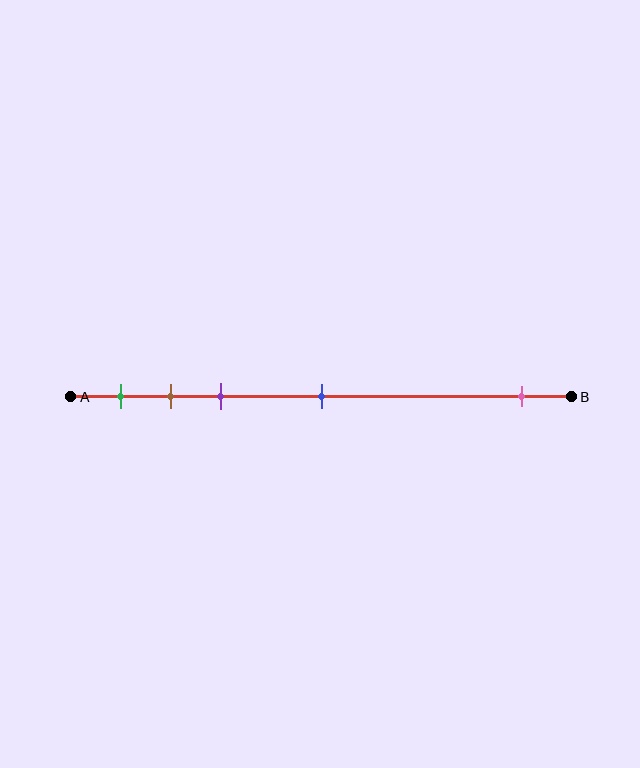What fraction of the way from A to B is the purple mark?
The purple mark is approximately 30% (0.3) of the way from A to B.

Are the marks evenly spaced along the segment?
No, the marks are not evenly spaced.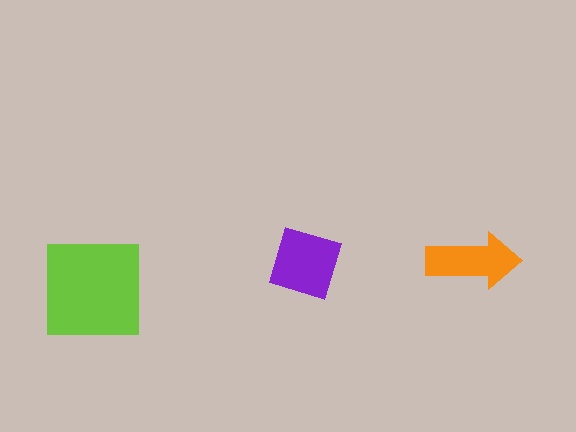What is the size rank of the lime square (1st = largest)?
1st.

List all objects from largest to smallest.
The lime square, the purple diamond, the orange arrow.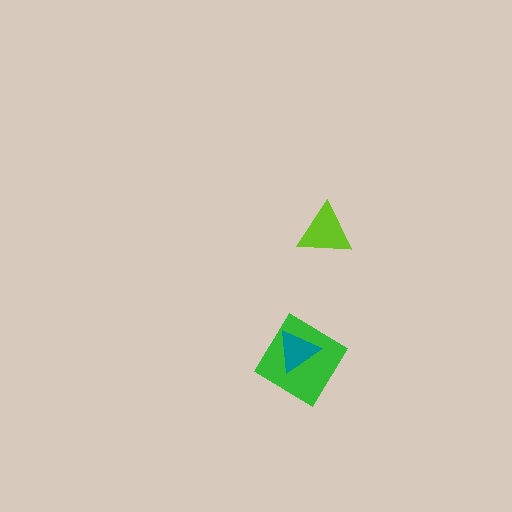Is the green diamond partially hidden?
Yes, it is partially covered by another shape.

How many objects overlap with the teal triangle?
1 object overlaps with the teal triangle.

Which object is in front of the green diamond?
The teal triangle is in front of the green diamond.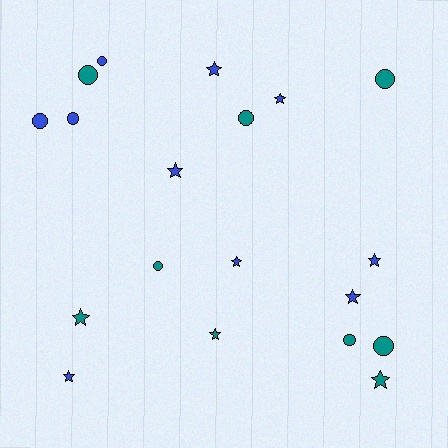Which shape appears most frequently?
Star, with 10 objects.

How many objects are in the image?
There are 19 objects.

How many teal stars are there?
There are 3 teal stars.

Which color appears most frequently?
Blue, with 10 objects.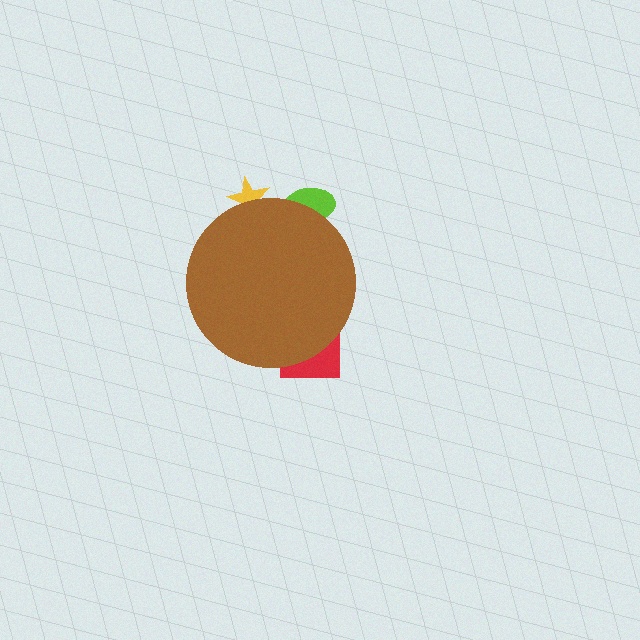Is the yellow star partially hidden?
Yes, the yellow star is partially hidden behind the brown circle.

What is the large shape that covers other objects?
A brown circle.